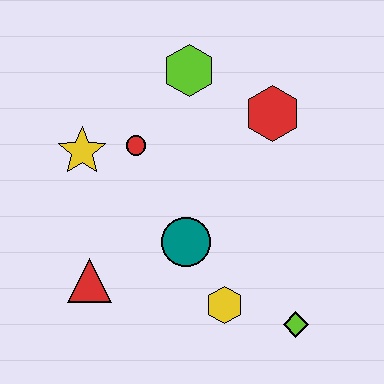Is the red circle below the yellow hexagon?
No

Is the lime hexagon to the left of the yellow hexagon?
Yes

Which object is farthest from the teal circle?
The lime hexagon is farthest from the teal circle.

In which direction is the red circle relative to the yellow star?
The red circle is to the right of the yellow star.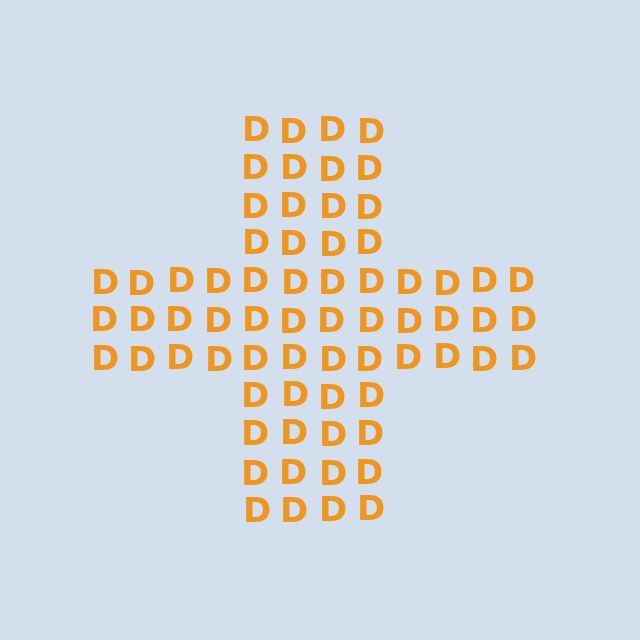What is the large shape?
The large shape is a cross.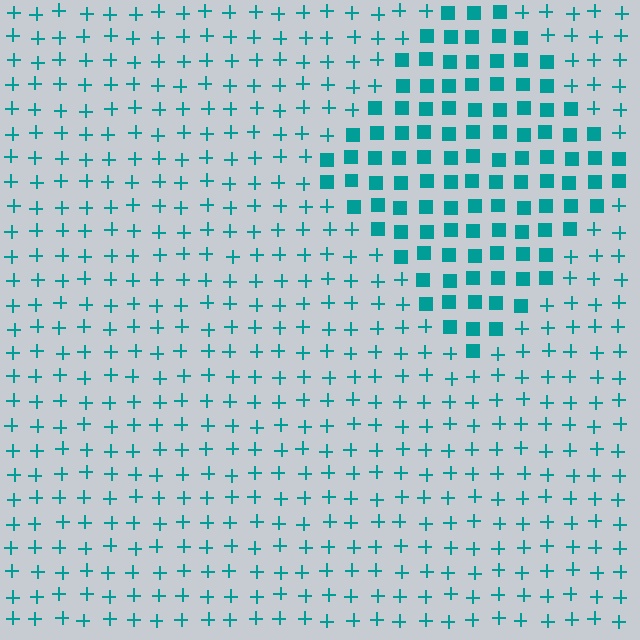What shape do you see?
I see a diamond.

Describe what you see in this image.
The image is filled with small teal elements arranged in a uniform grid. A diamond-shaped region contains squares, while the surrounding area contains plus signs. The boundary is defined purely by the change in element shape.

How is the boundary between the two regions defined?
The boundary is defined by a change in element shape: squares inside vs. plus signs outside. All elements share the same color and spacing.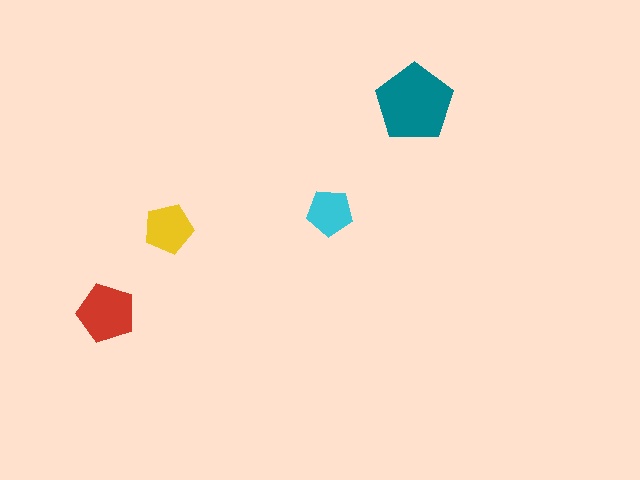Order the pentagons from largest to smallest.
the teal one, the red one, the yellow one, the cyan one.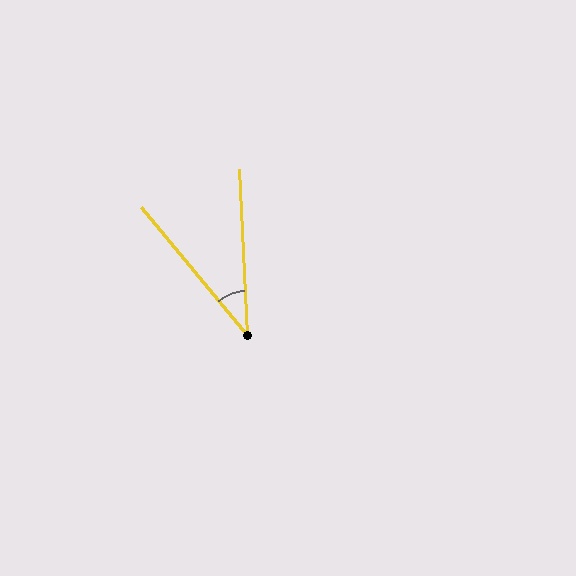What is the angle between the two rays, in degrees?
Approximately 37 degrees.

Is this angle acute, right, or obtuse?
It is acute.